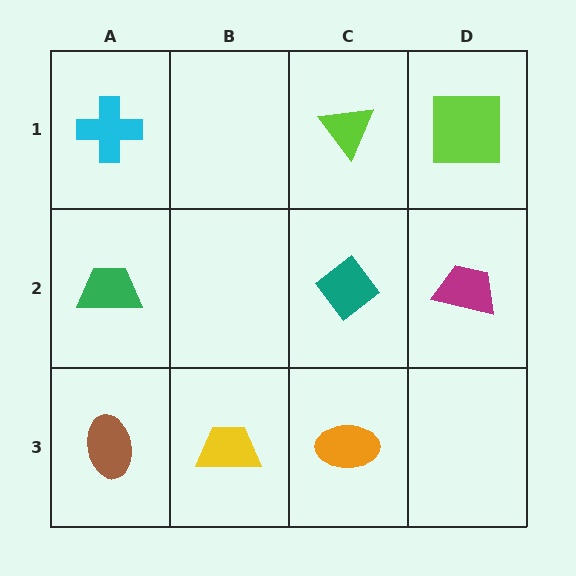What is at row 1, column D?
A lime square.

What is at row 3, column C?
An orange ellipse.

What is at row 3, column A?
A brown ellipse.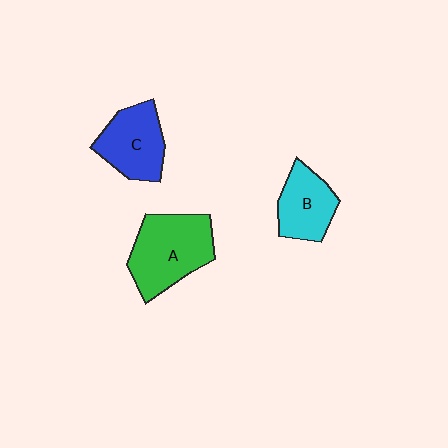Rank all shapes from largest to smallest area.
From largest to smallest: A (green), C (blue), B (cyan).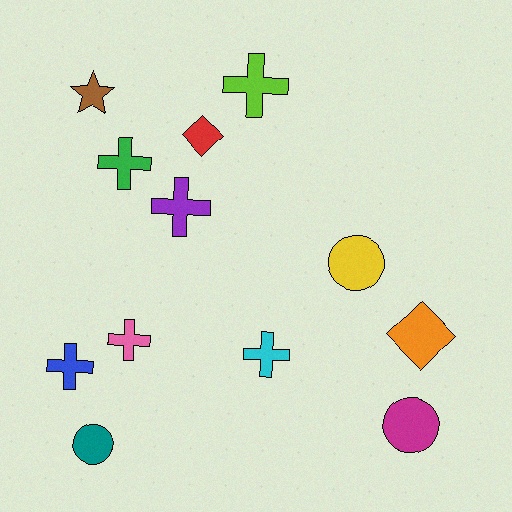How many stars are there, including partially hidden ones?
There is 1 star.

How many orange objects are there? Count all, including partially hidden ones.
There is 1 orange object.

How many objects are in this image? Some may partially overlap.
There are 12 objects.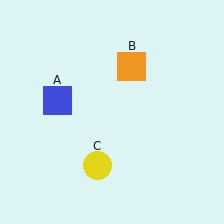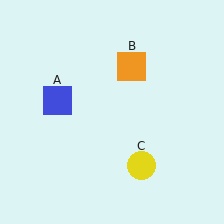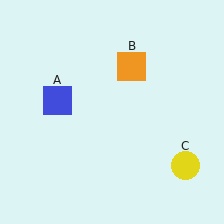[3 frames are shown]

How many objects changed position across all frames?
1 object changed position: yellow circle (object C).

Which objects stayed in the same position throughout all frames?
Blue square (object A) and orange square (object B) remained stationary.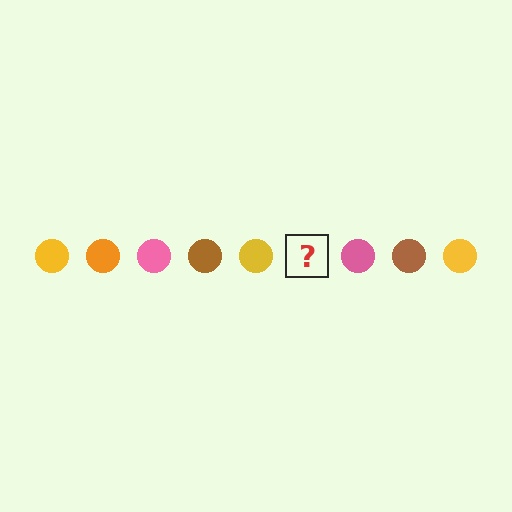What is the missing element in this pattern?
The missing element is an orange circle.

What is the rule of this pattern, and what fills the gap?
The rule is that the pattern cycles through yellow, orange, pink, brown circles. The gap should be filled with an orange circle.